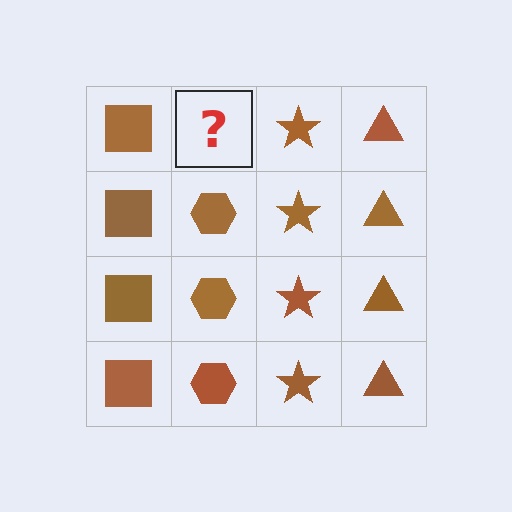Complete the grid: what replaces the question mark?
The question mark should be replaced with a brown hexagon.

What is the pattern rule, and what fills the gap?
The rule is that each column has a consistent shape. The gap should be filled with a brown hexagon.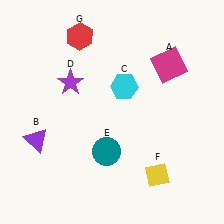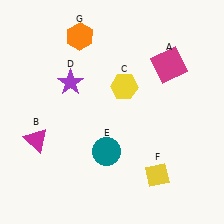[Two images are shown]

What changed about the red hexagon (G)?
In Image 1, G is red. In Image 2, it changed to orange.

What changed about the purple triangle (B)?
In Image 1, B is purple. In Image 2, it changed to magenta.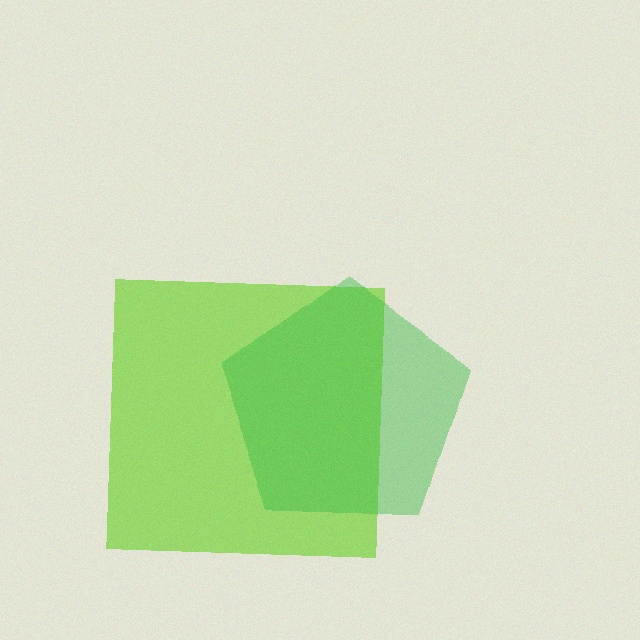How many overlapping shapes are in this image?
There are 2 overlapping shapes in the image.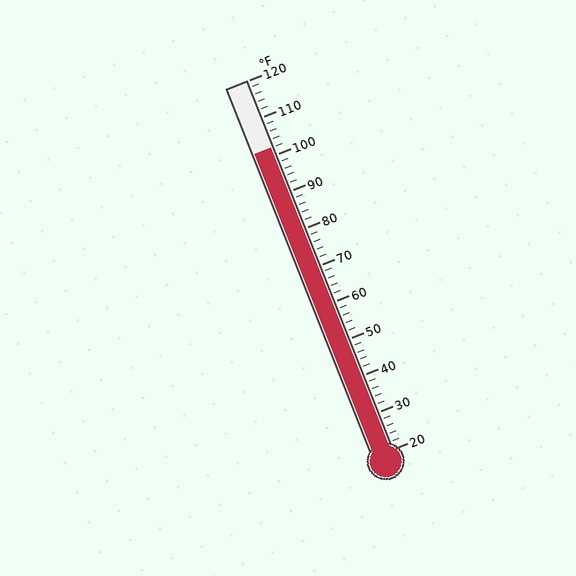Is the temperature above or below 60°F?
The temperature is above 60°F.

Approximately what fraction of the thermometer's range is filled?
The thermometer is filled to approximately 80% of its range.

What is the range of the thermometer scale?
The thermometer scale ranges from 20°F to 120°F.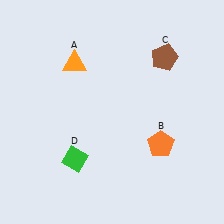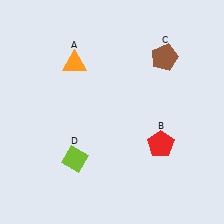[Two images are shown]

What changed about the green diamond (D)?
In Image 1, D is green. In Image 2, it changed to lime.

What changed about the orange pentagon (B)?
In Image 1, B is orange. In Image 2, it changed to red.